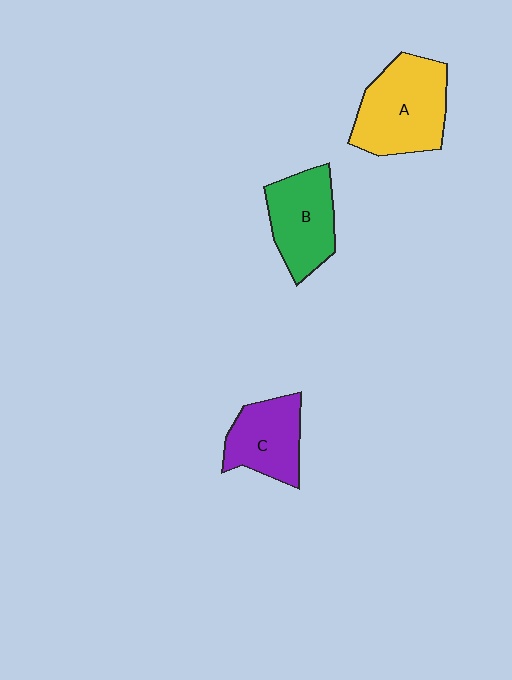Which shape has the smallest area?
Shape C (purple).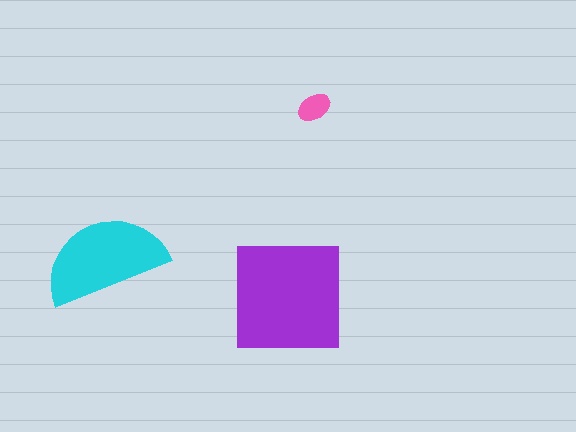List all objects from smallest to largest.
The pink ellipse, the cyan semicircle, the purple square.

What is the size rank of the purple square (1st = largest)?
1st.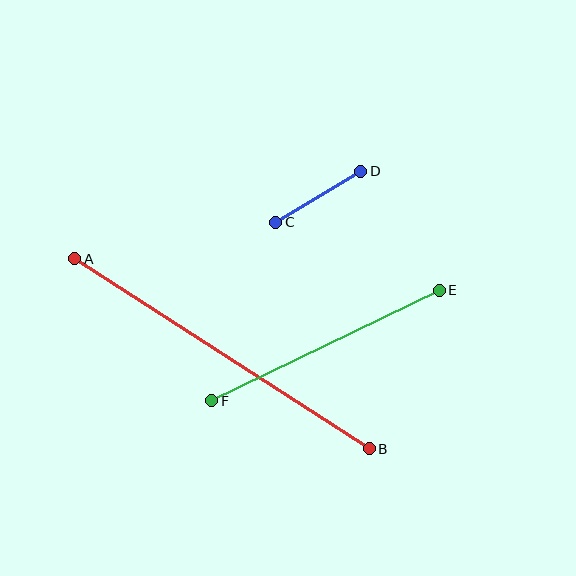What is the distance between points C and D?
The distance is approximately 99 pixels.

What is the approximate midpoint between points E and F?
The midpoint is at approximately (326, 345) pixels.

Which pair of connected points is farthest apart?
Points A and B are farthest apart.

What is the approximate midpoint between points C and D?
The midpoint is at approximately (318, 197) pixels.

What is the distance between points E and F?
The distance is approximately 253 pixels.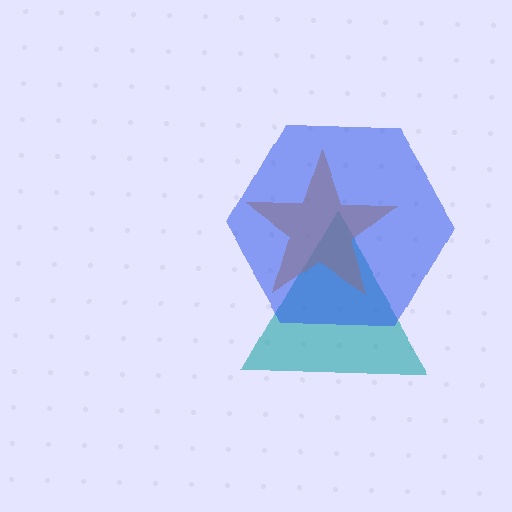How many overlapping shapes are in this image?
There are 3 overlapping shapes in the image.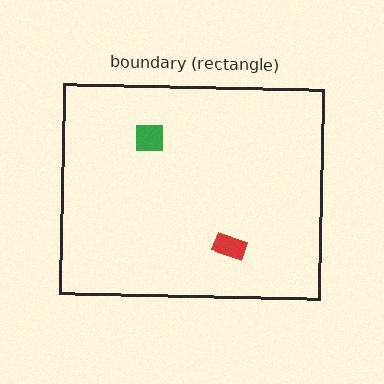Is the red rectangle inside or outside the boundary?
Inside.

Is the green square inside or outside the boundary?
Inside.